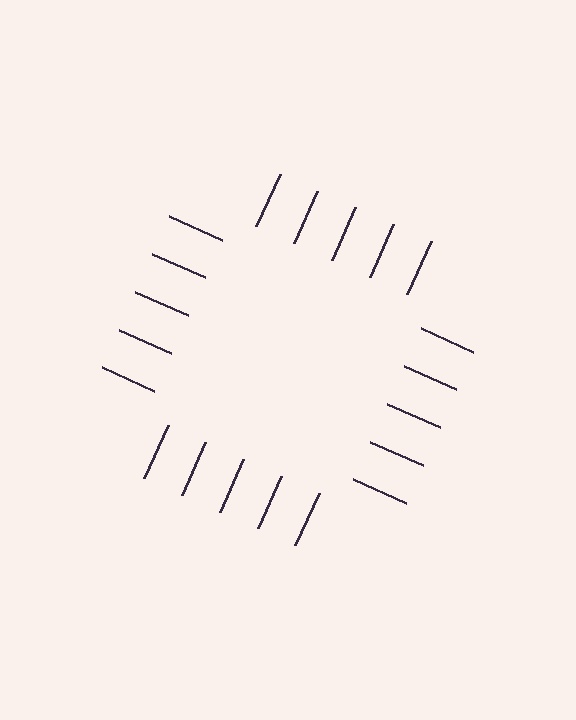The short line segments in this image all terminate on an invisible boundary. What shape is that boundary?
An illusory square — the line segments terminate on its edges but no continuous stroke is drawn.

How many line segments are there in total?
20 — 5 along each of the 4 edges.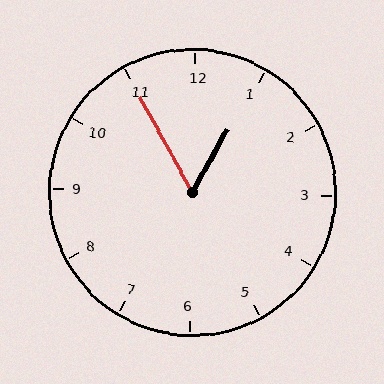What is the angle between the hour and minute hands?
Approximately 58 degrees.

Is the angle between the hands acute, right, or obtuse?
It is acute.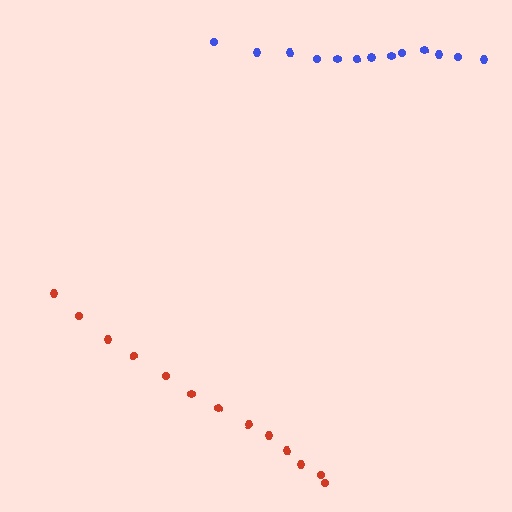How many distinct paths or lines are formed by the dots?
There are 2 distinct paths.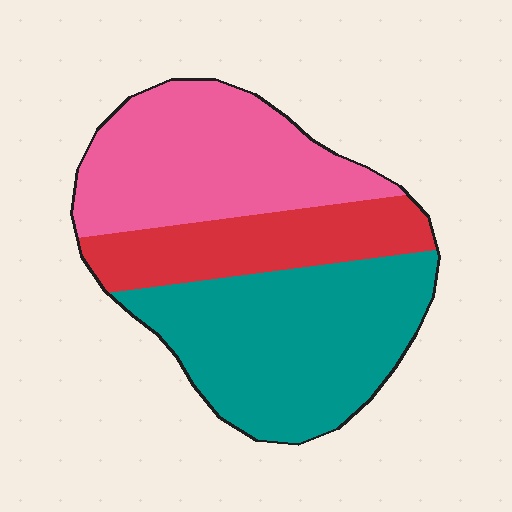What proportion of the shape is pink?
Pink takes up about three eighths (3/8) of the shape.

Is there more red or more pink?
Pink.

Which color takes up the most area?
Teal, at roughly 40%.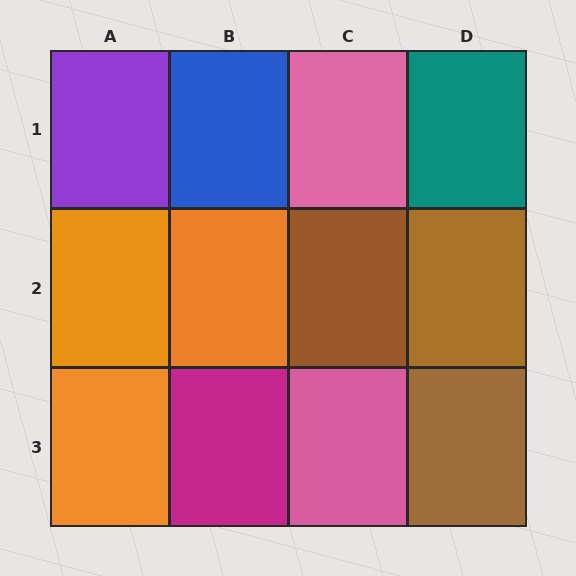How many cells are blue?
1 cell is blue.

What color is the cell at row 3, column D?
Brown.